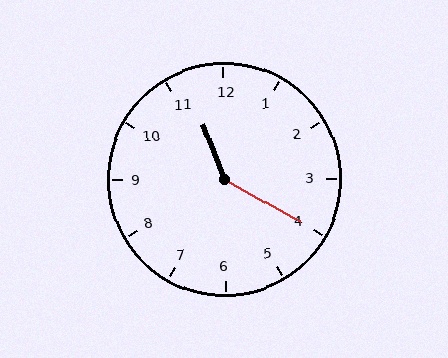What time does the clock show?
11:20.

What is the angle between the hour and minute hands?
Approximately 140 degrees.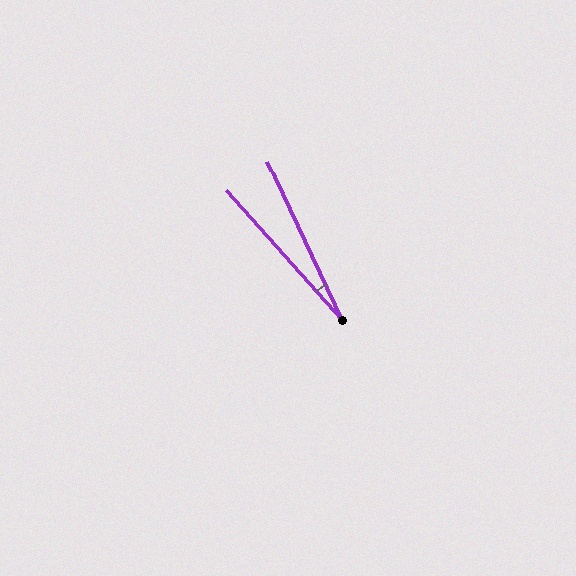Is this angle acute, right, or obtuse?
It is acute.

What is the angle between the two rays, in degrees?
Approximately 17 degrees.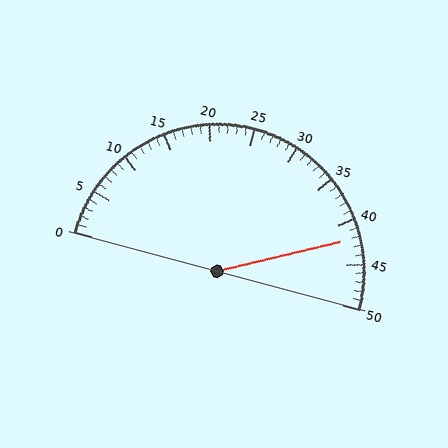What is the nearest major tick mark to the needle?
The nearest major tick mark is 40.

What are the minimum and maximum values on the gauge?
The gauge ranges from 0 to 50.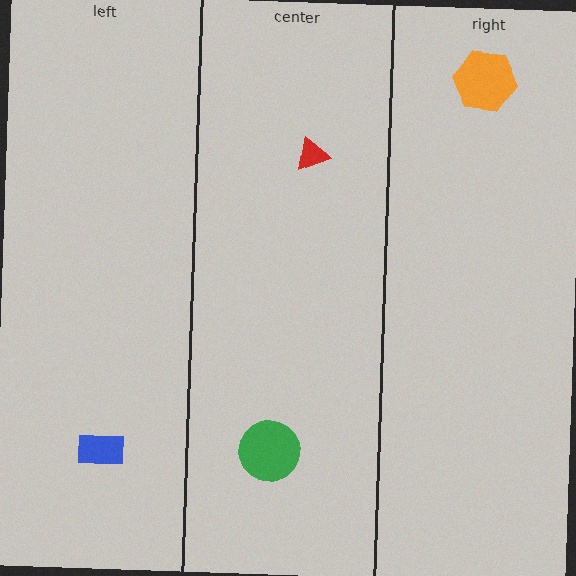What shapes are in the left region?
The blue rectangle.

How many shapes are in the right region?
1.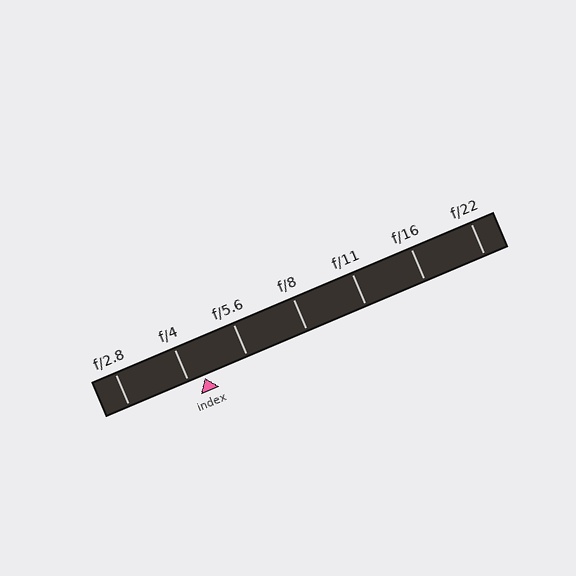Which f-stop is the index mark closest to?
The index mark is closest to f/4.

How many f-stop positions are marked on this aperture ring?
There are 7 f-stop positions marked.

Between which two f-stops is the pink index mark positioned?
The index mark is between f/4 and f/5.6.